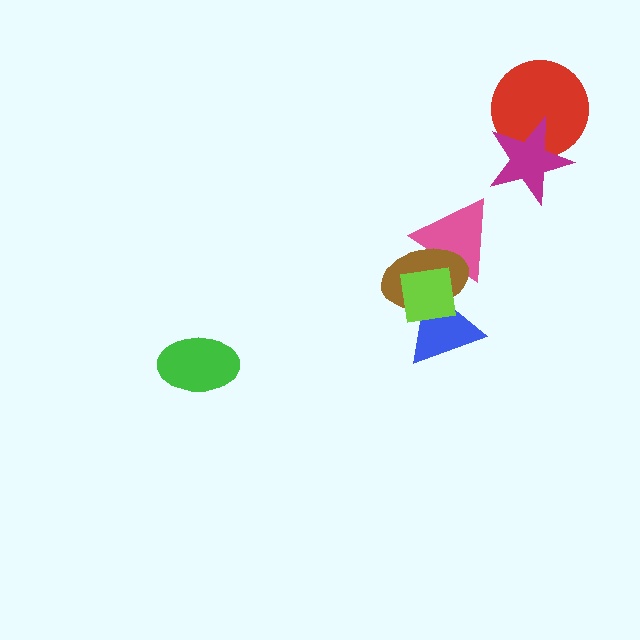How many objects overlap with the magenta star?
1 object overlaps with the magenta star.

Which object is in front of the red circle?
The magenta star is in front of the red circle.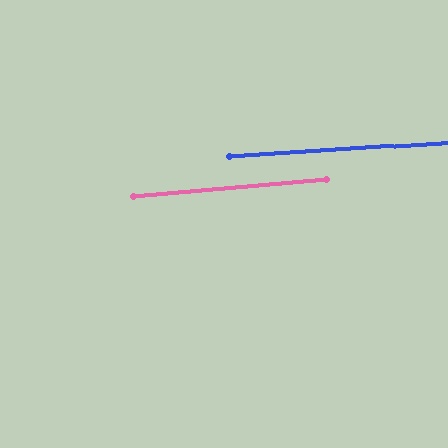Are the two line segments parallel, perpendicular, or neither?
Parallel — their directions differ by only 1.3°.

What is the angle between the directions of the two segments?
Approximately 1 degree.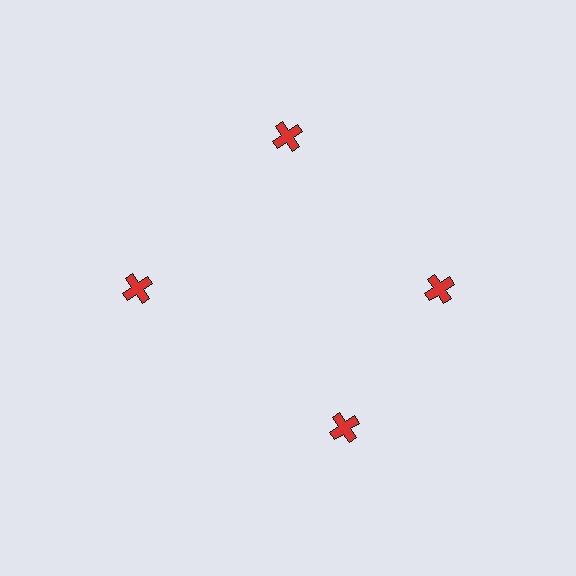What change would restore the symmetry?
The symmetry would be restored by rotating it back into even spacing with its neighbors so that all 4 crosses sit at equal angles and equal distance from the center.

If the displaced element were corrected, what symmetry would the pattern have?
It would have 4-fold rotational symmetry — the pattern would map onto itself every 90 degrees.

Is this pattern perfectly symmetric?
No. The 4 red crosses are arranged in a ring, but one element near the 6 o'clock position is rotated out of alignment along the ring, breaking the 4-fold rotational symmetry.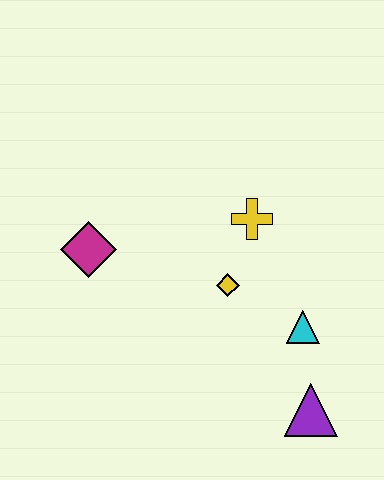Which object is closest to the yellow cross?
The yellow diamond is closest to the yellow cross.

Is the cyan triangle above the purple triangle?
Yes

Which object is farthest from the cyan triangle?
The magenta diamond is farthest from the cyan triangle.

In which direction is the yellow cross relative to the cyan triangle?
The yellow cross is above the cyan triangle.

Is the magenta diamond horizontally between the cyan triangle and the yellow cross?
No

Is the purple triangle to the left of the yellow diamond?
No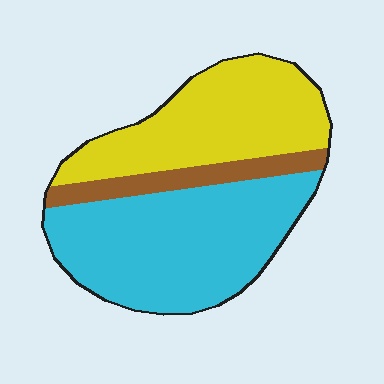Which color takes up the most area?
Cyan, at roughly 50%.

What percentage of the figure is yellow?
Yellow covers about 40% of the figure.